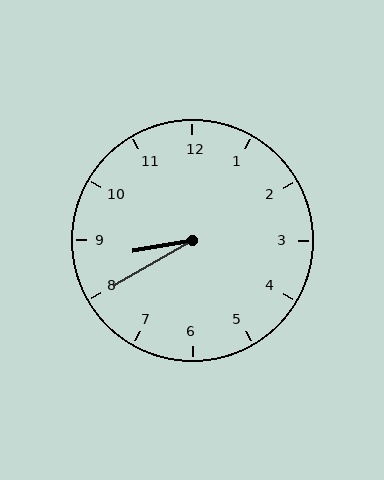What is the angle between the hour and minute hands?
Approximately 20 degrees.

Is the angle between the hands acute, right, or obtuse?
It is acute.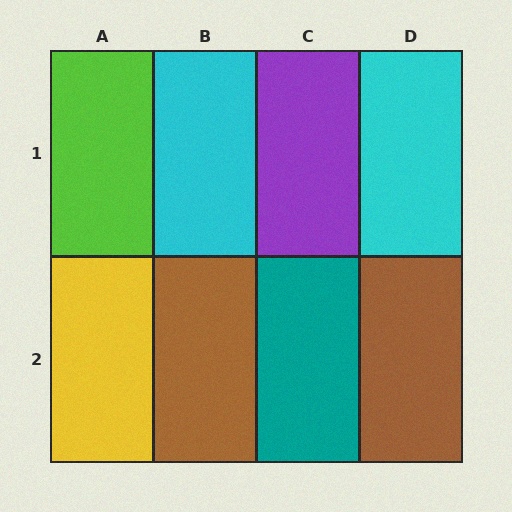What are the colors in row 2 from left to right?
Yellow, brown, teal, brown.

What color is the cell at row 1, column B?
Cyan.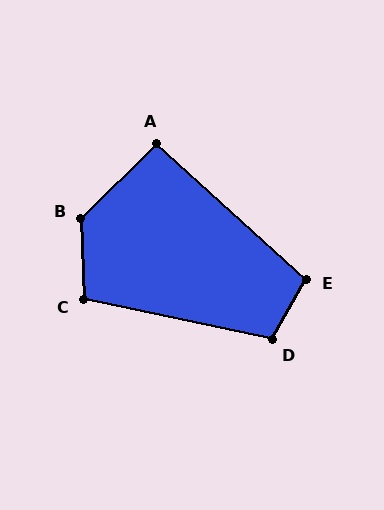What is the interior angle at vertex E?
Approximately 103 degrees (obtuse).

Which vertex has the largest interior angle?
B, at approximately 132 degrees.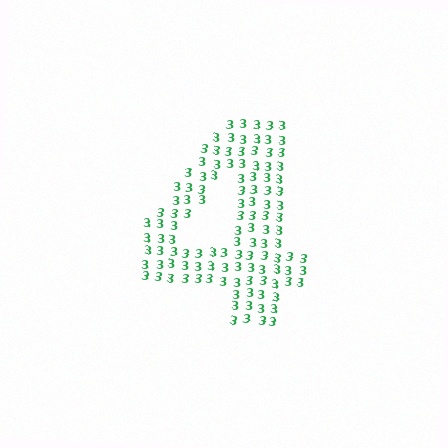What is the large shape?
The large shape is the digit 4.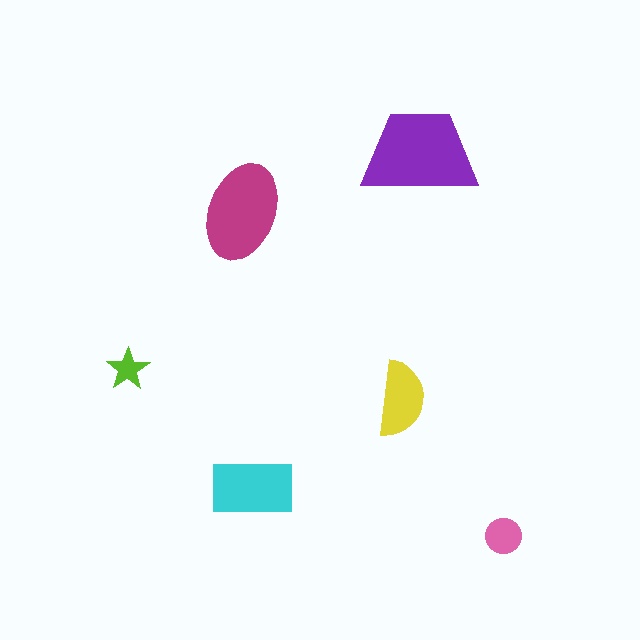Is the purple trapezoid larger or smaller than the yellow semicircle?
Larger.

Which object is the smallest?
The lime star.